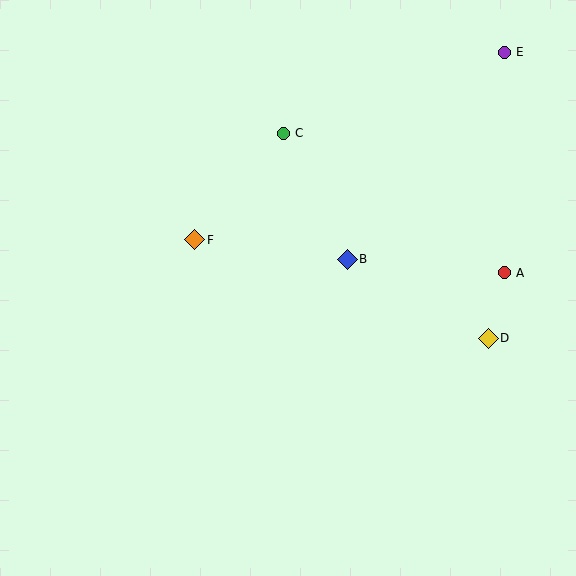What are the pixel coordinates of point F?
Point F is at (195, 240).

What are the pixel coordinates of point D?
Point D is at (488, 338).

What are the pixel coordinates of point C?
Point C is at (283, 133).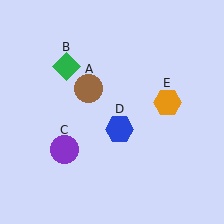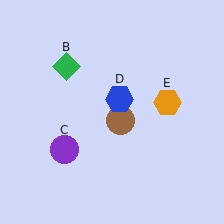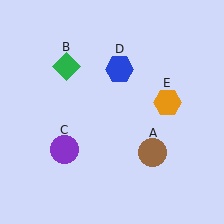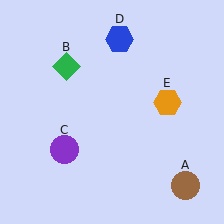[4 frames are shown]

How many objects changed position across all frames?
2 objects changed position: brown circle (object A), blue hexagon (object D).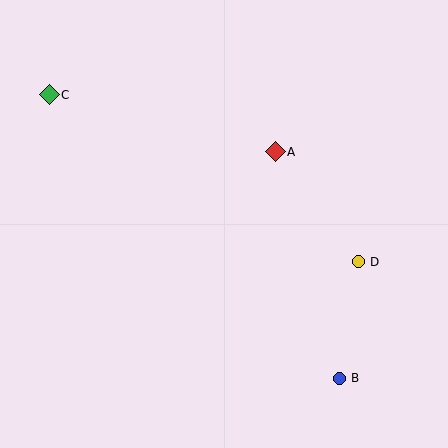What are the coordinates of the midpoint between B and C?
The midpoint between B and C is at (194, 236).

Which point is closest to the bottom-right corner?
Point B is closest to the bottom-right corner.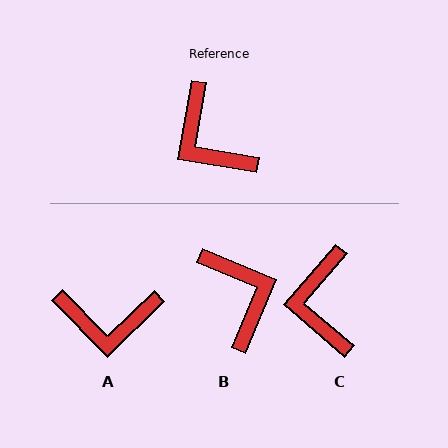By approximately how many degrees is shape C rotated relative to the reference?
Approximately 31 degrees clockwise.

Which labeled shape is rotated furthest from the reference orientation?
B, about 167 degrees away.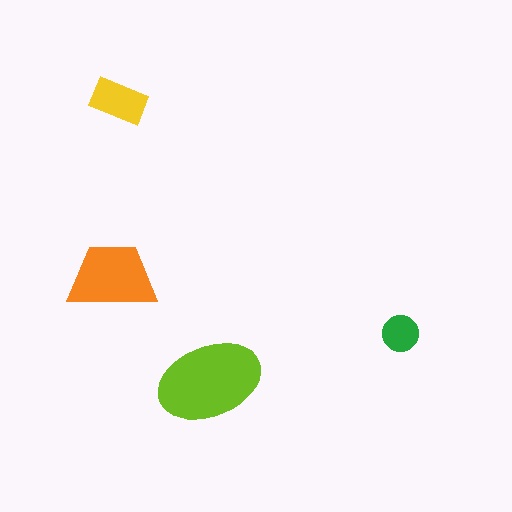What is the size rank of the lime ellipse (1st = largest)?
1st.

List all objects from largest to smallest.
The lime ellipse, the orange trapezoid, the yellow rectangle, the green circle.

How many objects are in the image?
There are 4 objects in the image.